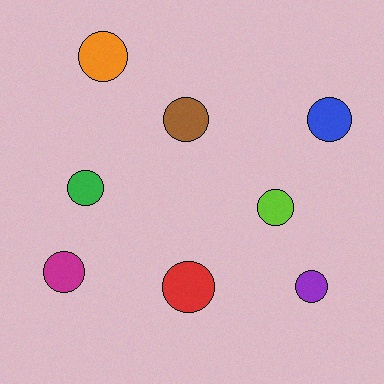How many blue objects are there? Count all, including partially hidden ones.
There is 1 blue object.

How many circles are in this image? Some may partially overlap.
There are 8 circles.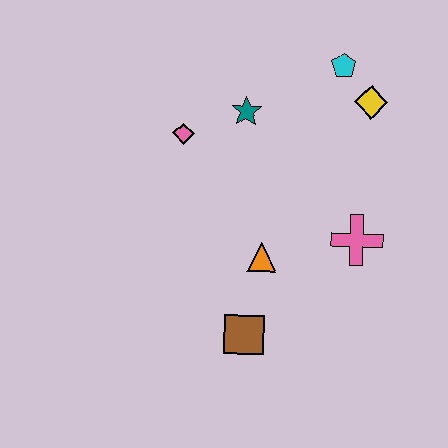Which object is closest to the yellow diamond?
The cyan pentagon is closest to the yellow diamond.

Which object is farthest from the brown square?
The cyan pentagon is farthest from the brown square.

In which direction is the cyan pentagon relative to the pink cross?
The cyan pentagon is above the pink cross.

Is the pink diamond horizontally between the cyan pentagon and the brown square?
No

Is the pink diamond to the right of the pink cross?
No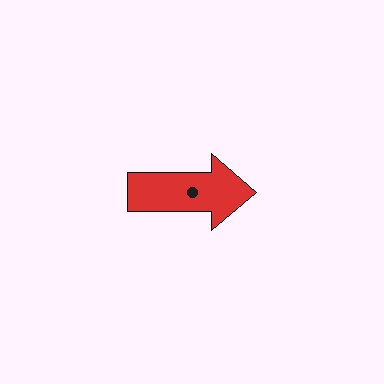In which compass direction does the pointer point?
East.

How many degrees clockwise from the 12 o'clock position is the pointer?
Approximately 90 degrees.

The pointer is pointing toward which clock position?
Roughly 3 o'clock.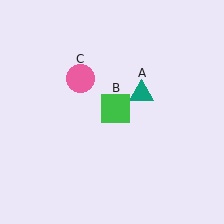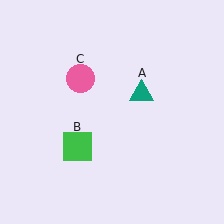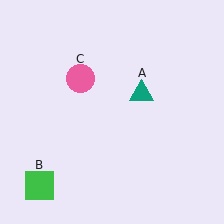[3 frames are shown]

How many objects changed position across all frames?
1 object changed position: green square (object B).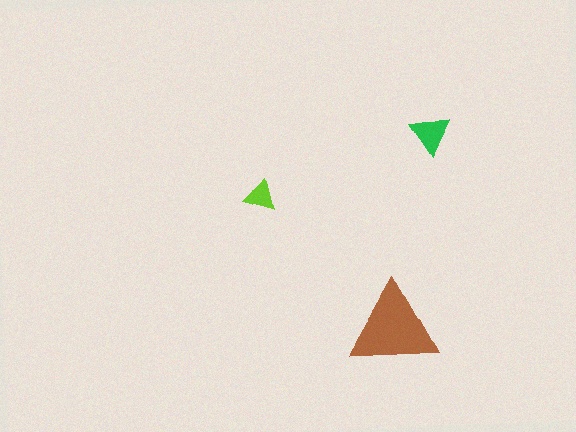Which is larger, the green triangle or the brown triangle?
The brown one.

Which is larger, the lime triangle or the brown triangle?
The brown one.